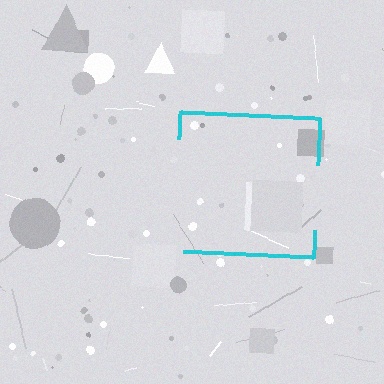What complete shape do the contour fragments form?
The contour fragments form a square.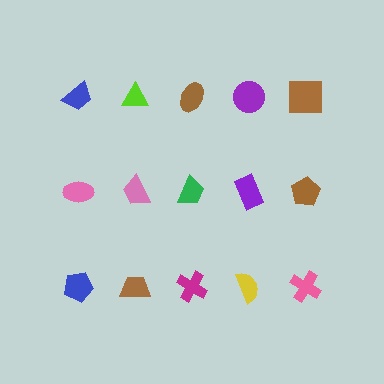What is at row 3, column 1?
A blue pentagon.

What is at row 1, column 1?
A blue trapezoid.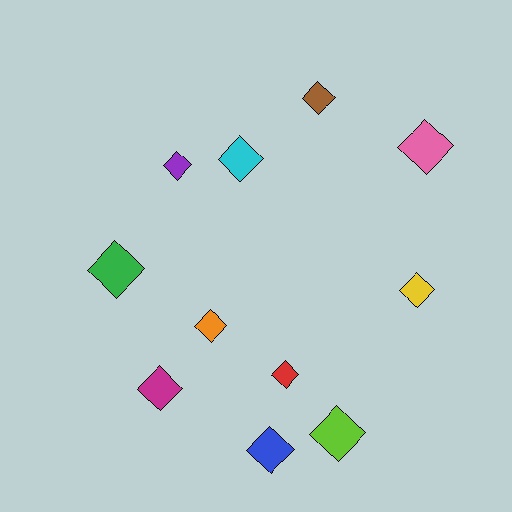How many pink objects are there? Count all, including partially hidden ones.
There is 1 pink object.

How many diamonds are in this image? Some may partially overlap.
There are 11 diamonds.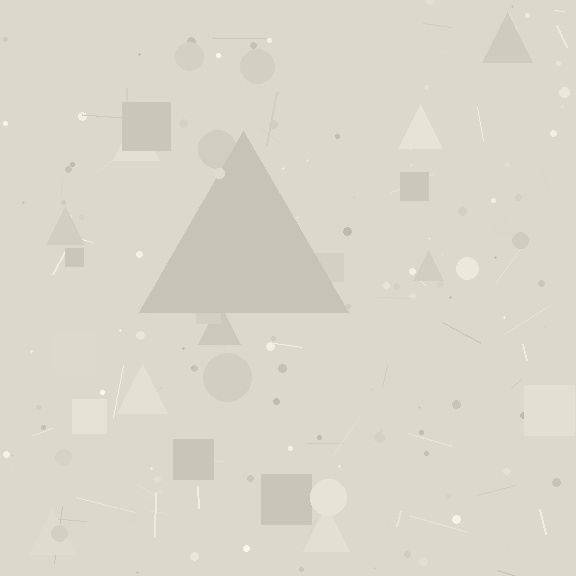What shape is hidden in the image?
A triangle is hidden in the image.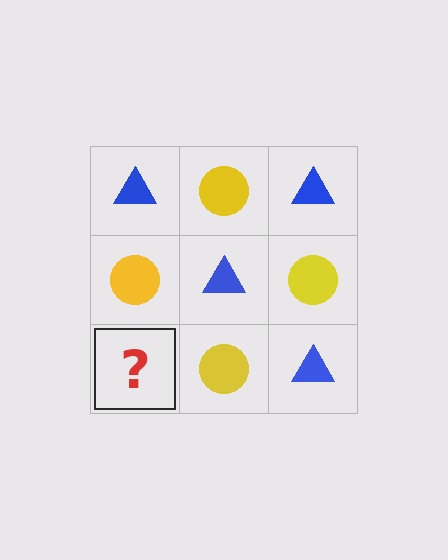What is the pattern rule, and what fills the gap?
The rule is that it alternates blue triangle and yellow circle in a checkerboard pattern. The gap should be filled with a blue triangle.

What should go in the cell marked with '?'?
The missing cell should contain a blue triangle.